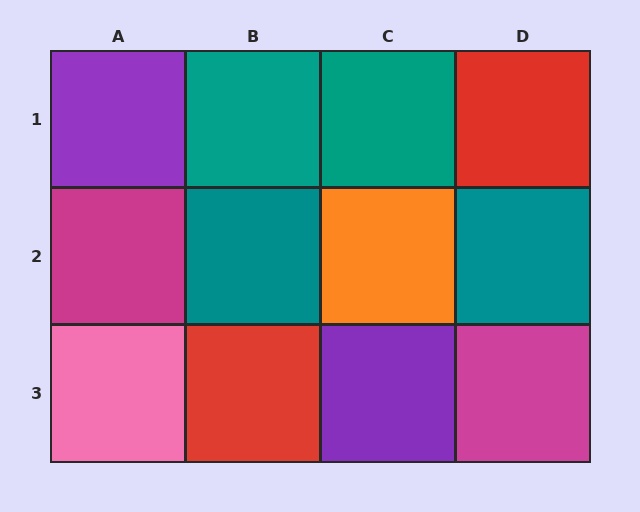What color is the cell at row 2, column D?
Teal.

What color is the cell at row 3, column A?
Pink.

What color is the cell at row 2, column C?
Orange.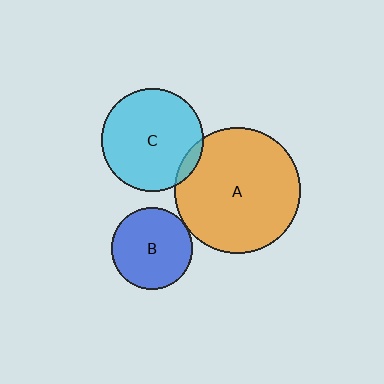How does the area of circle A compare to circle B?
Approximately 2.4 times.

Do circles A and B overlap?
Yes.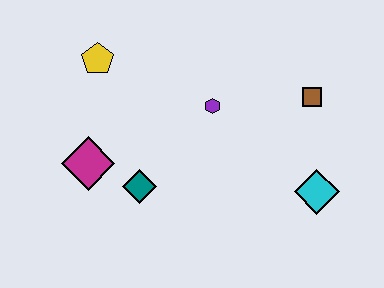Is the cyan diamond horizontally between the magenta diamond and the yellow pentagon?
No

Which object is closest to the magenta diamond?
The teal diamond is closest to the magenta diamond.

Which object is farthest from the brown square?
The magenta diamond is farthest from the brown square.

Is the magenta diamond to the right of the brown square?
No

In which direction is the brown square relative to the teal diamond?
The brown square is to the right of the teal diamond.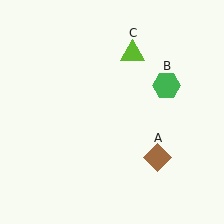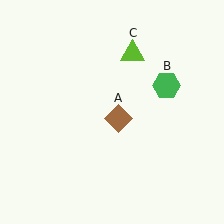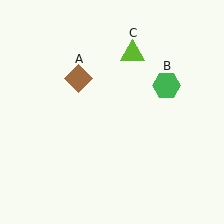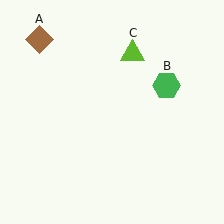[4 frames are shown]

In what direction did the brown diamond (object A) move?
The brown diamond (object A) moved up and to the left.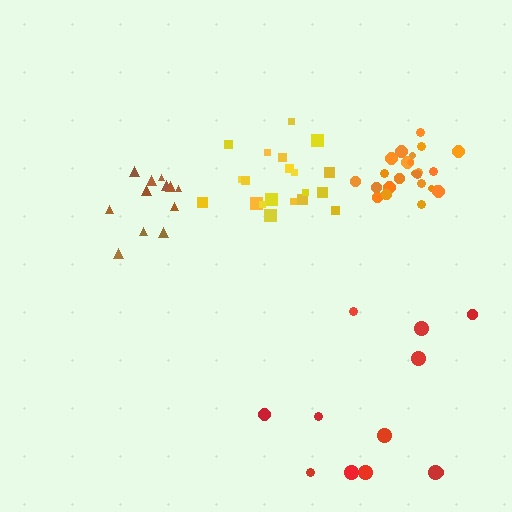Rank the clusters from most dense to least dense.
orange, yellow, brown, red.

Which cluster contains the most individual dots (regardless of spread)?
Orange (24).